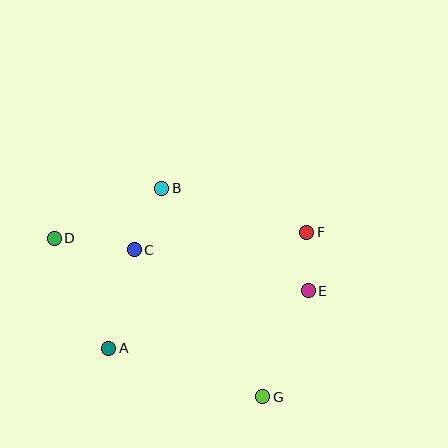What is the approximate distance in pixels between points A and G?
The distance between A and G is approximately 161 pixels.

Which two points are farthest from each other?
Points D and G are farthest from each other.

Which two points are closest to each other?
Points E and F are closest to each other.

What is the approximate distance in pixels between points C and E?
The distance between C and E is approximately 179 pixels.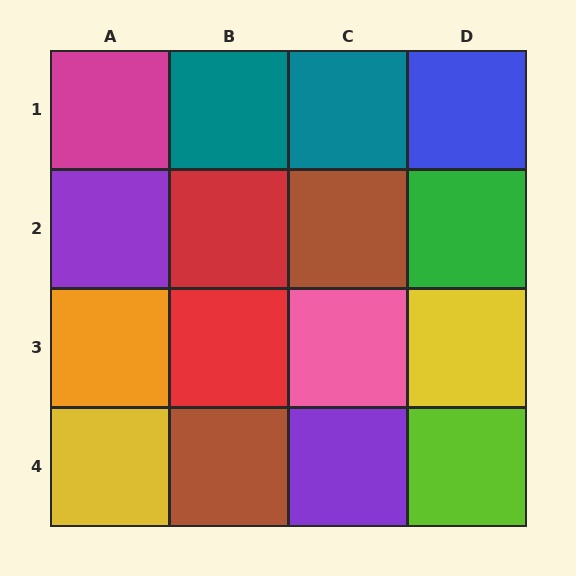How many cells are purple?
2 cells are purple.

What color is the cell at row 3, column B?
Red.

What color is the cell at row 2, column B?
Red.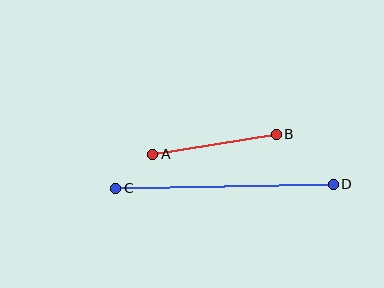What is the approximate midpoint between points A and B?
The midpoint is at approximately (215, 144) pixels.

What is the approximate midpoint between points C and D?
The midpoint is at approximately (224, 186) pixels.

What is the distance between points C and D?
The distance is approximately 218 pixels.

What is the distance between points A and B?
The distance is approximately 125 pixels.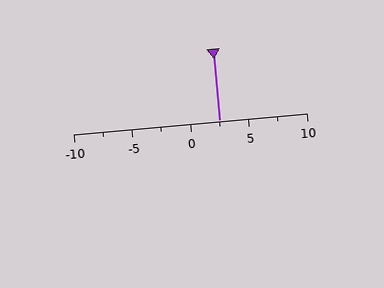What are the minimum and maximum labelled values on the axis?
The axis runs from -10 to 10.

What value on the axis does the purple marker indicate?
The marker indicates approximately 2.5.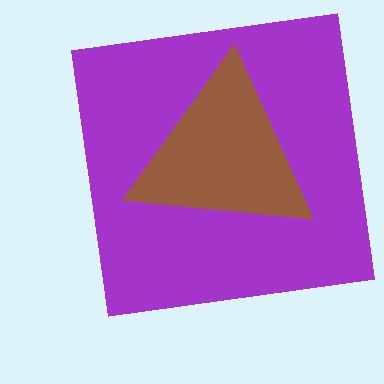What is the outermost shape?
The purple square.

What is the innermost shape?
The brown triangle.